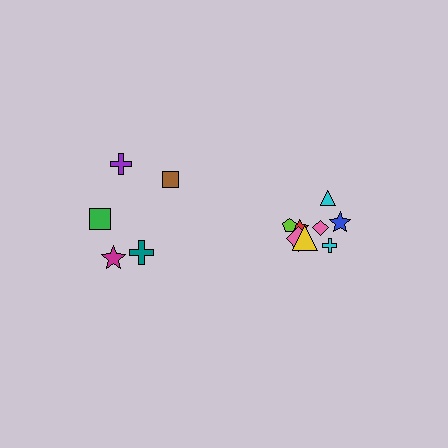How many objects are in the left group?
There are 5 objects.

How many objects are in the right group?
There are 8 objects.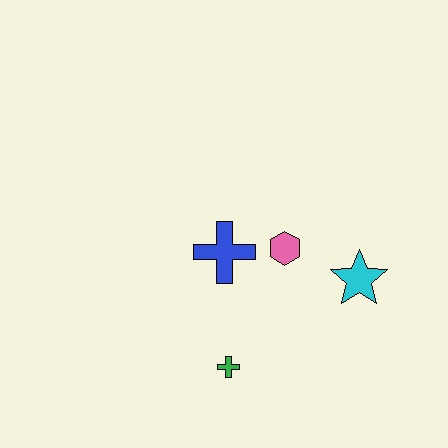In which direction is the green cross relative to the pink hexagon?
The green cross is below the pink hexagon.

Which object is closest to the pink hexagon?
The blue cross is closest to the pink hexagon.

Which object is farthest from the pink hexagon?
The green cross is farthest from the pink hexagon.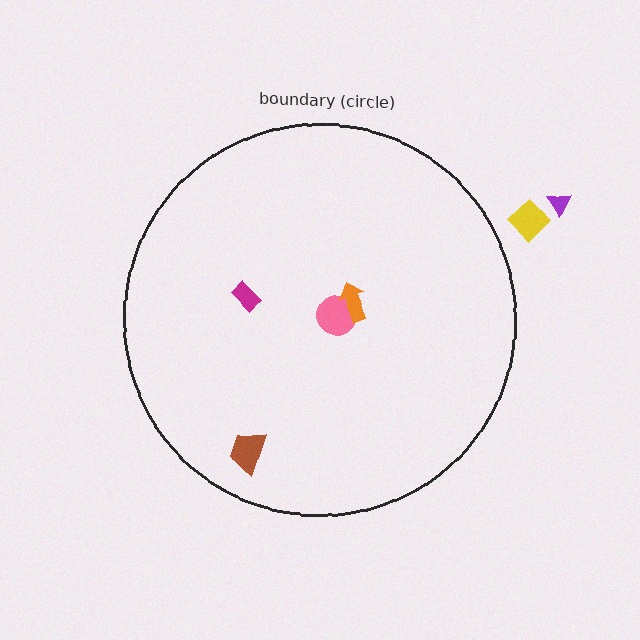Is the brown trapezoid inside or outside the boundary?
Inside.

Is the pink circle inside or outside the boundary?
Inside.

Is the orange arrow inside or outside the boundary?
Inside.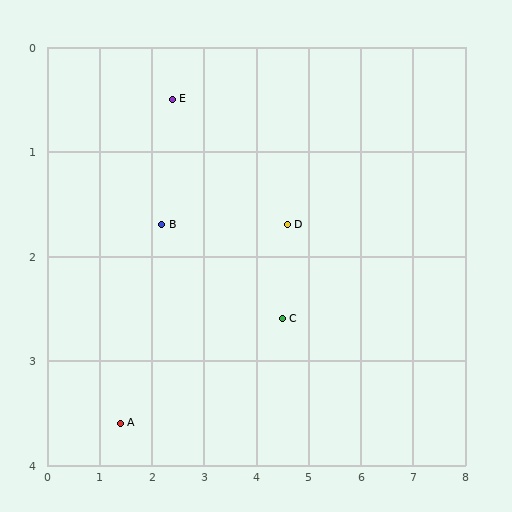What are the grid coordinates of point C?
Point C is at approximately (4.5, 2.6).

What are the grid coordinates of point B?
Point B is at approximately (2.2, 1.7).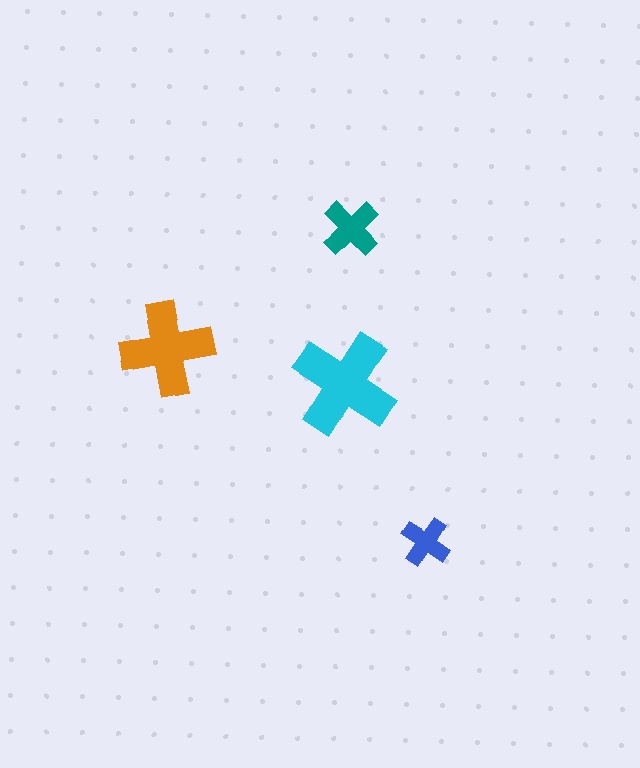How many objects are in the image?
There are 4 objects in the image.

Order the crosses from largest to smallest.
the cyan one, the orange one, the teal one, the blue one.